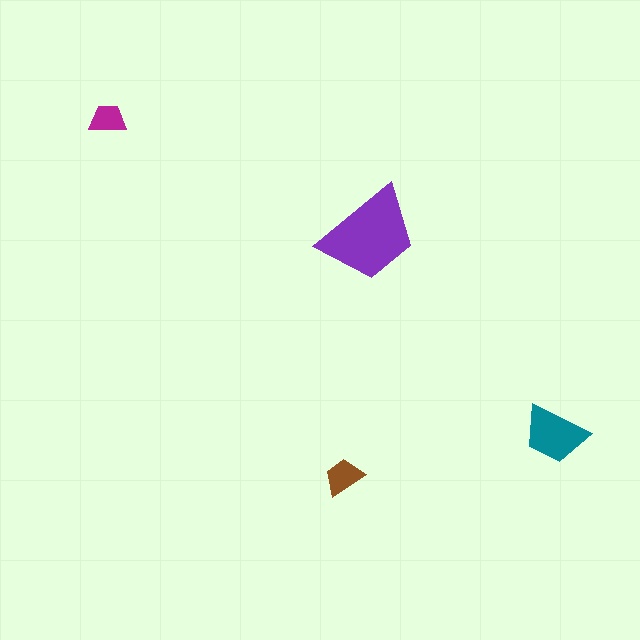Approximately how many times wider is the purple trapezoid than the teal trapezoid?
About 1.5 times wider.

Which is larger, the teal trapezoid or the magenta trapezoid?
The teal one.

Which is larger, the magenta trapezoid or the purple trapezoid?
The purple one.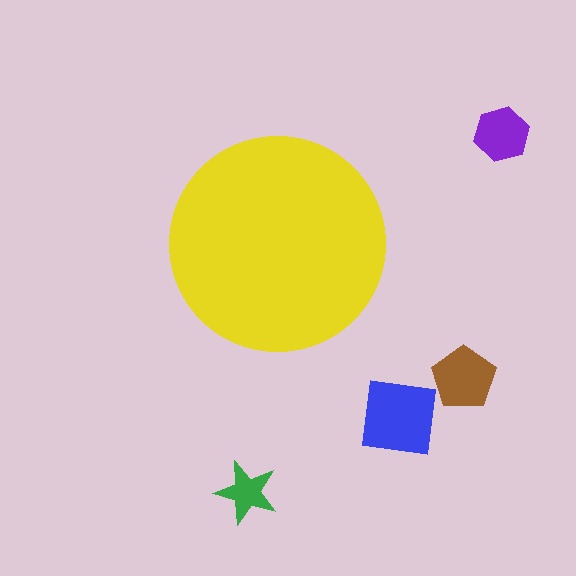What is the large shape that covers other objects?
A yellow circle.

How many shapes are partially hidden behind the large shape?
0 shapes are partially hidden.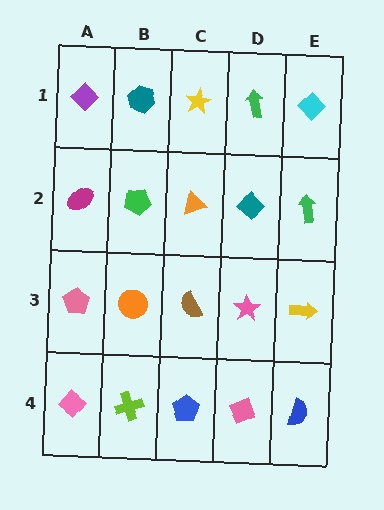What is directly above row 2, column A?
A purple diamond.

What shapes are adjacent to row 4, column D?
A pink star (row 3, column D), a blue pentagon (row 4, column C), a blue semicircle (row 4, column E).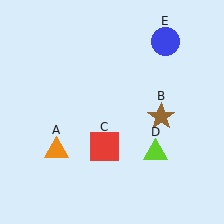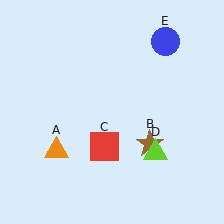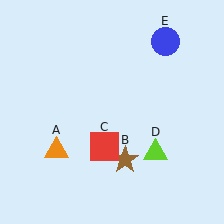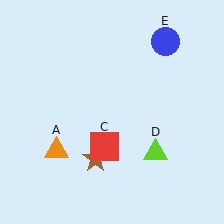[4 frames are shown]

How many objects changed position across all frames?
1 object changed position: brown star (object B).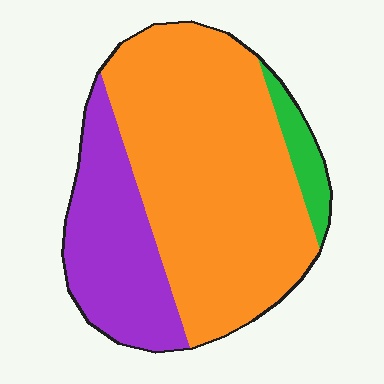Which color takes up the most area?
Orange, at roughly 65%.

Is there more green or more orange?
Orange.